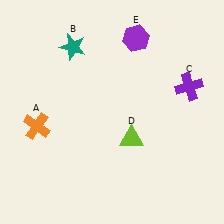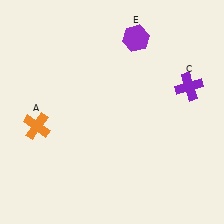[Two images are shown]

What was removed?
The lime triangle (D), the teal star (B) were removed in Image 2.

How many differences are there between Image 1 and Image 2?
There are 2 differences between the two images.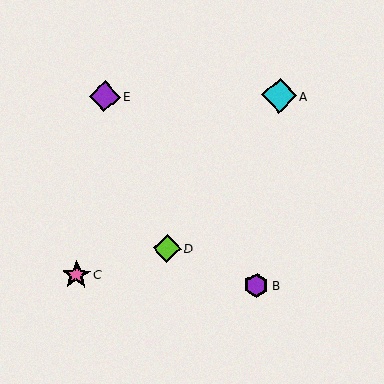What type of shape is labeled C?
Shape C is a pink star.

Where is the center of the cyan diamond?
The center of the cyan diamond is at (279, 95).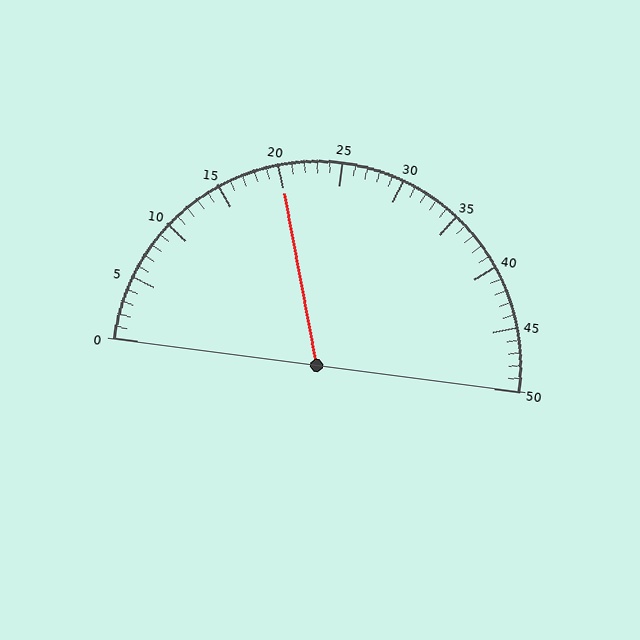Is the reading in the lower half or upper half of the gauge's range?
The reading is in the lower half of the range (0 to 50).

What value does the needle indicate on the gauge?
The needle indicates approximately 20.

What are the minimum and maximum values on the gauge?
The gauge ranges from 0 to 50.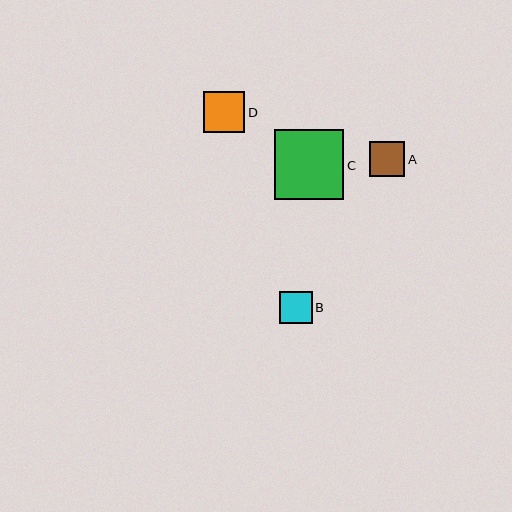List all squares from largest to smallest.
From largest to smallest: C, D, A, B.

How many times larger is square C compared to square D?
Square C is approximately 1.7 times the size of square D.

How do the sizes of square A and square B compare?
Square A and square B are approximately the same size.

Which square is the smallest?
Square B is the smallest with a size of approximately 32 pixels.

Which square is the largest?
Square C is the largest with a size of approximately 70 pixels.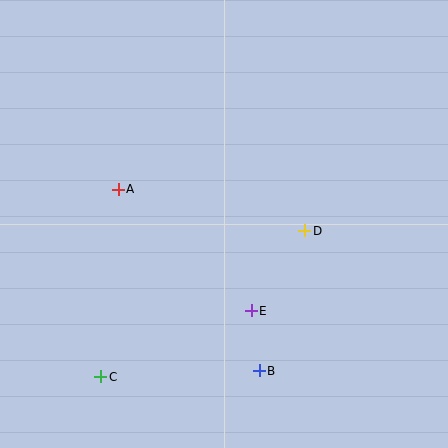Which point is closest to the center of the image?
Point D at (305, 231) is closest to the center.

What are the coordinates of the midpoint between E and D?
The midpoint between E and D is at (278, 271).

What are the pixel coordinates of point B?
Point B is at (259, 371).